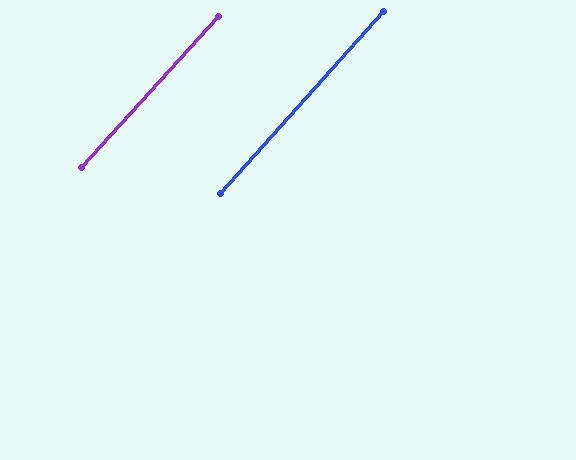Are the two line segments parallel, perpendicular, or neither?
Parallel — their directions differ by only 0.4°.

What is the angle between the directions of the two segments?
Approximately 0 degrees.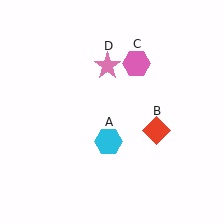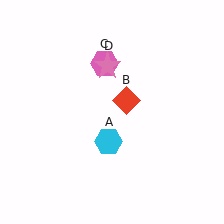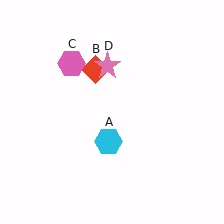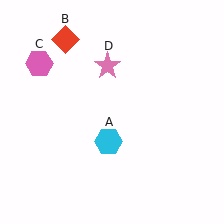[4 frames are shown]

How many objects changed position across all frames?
2 objects changed position: red diamond (object B), pink hexagon (object C).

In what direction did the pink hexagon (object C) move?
The pink hexagon (object C) moved left.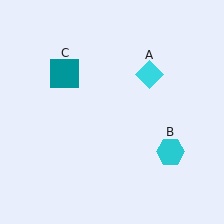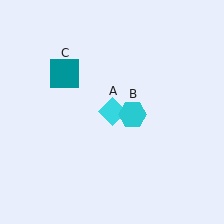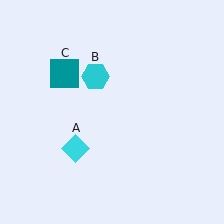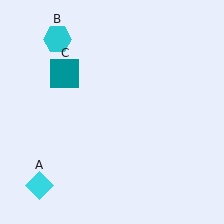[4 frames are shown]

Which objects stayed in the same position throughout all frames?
Teal square (object C) remained stationary.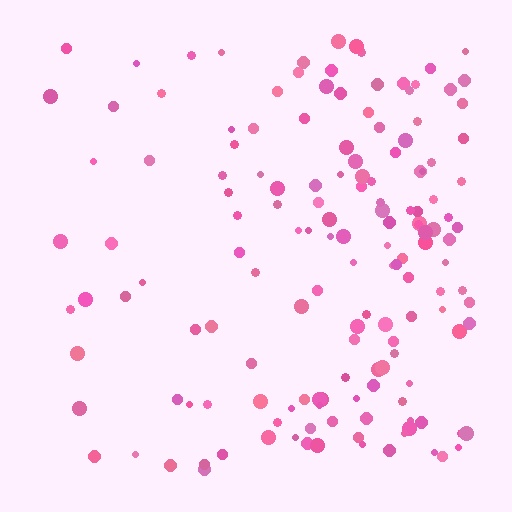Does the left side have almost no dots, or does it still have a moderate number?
Still a moderate number, just noticeably fewer than the right.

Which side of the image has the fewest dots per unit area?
The left.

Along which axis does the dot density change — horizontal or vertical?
Horizontal.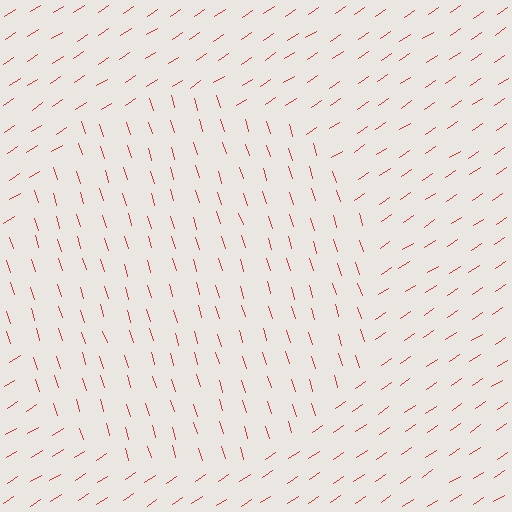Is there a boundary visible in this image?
Yes, there is a texture boundary formed by a change in line orientation.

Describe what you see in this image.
The image is filled with small red line segments. A circle region in the image has lines oriented differently from the surrounding lines, creating a visible texture boundary.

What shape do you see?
I see a circle.